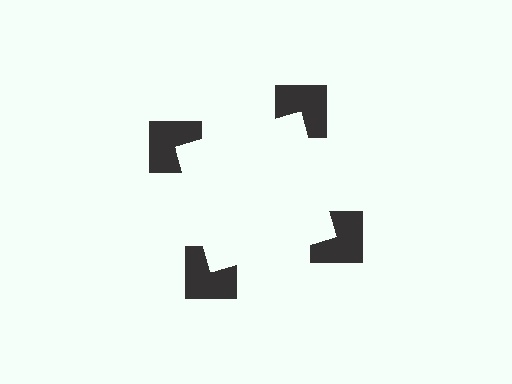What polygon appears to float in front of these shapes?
An illusory square — its edges are inferred from the aligned wedge cuts in the notched squares, not physically drawn.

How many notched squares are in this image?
There are 4 — one at each vertex of the illusory square.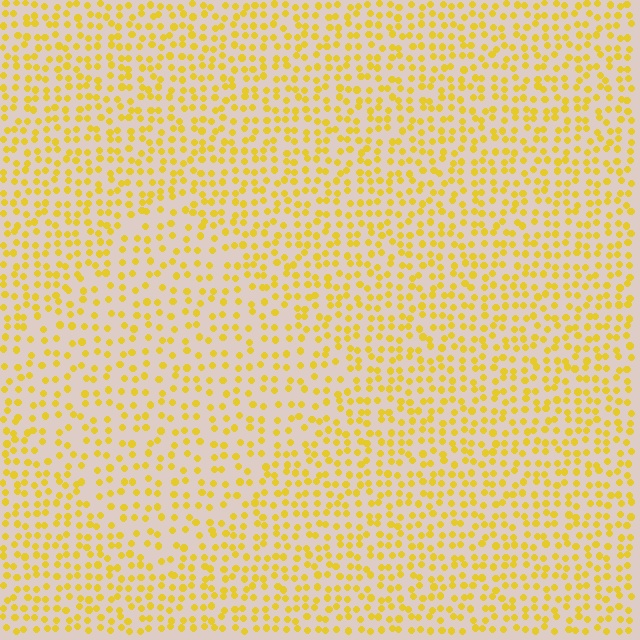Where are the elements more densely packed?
The elements are more densely packed outside the diamond boundary.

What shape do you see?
I see a diamond.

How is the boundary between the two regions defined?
The boundary is defined by a change in element density (approximately 1.5x ratio). All elements are the same color, size, and shape.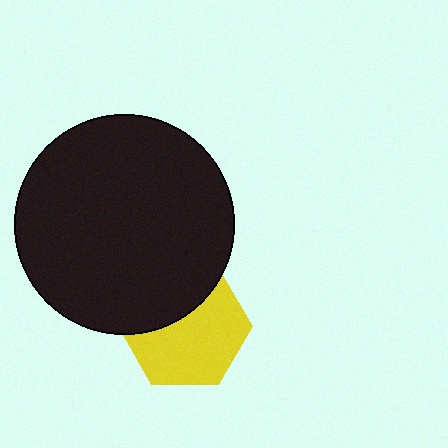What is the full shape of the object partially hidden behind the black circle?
The partially hidden object is a yellow hexagon.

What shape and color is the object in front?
The object in front is a black circle.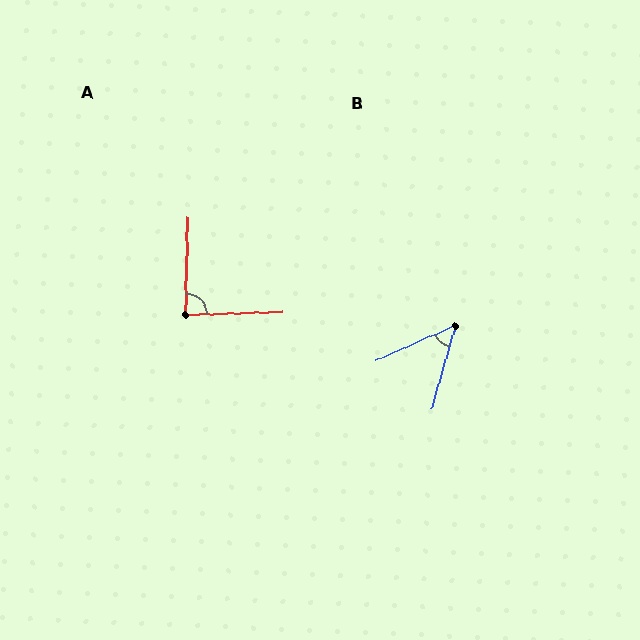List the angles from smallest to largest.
B (50°), A (87°).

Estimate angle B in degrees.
Approximately 50 degrees.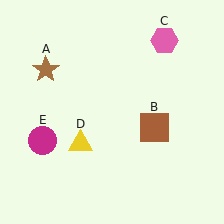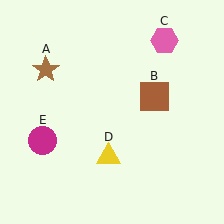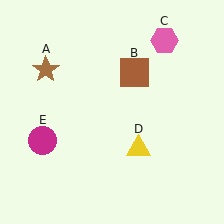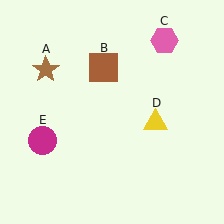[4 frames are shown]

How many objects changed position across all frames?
2 objects changed position: brown square (object B), yellow triangle (object D).